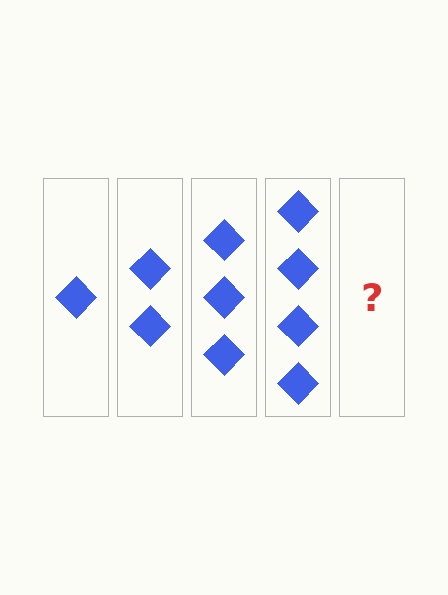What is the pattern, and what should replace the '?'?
The pattern is that each step adds one more diamond. The '?' should be 5 diamonds.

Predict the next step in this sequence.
The next step is 5 diamonds.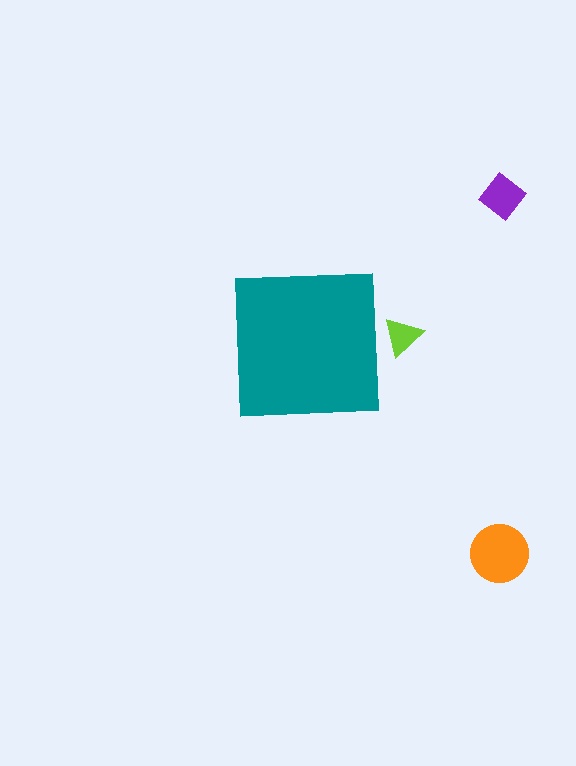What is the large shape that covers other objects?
A teal square.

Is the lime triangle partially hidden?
Yes, the lime triangle is partially hidden behind the teal square.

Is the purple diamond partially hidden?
No, the purple diamond is fully visible.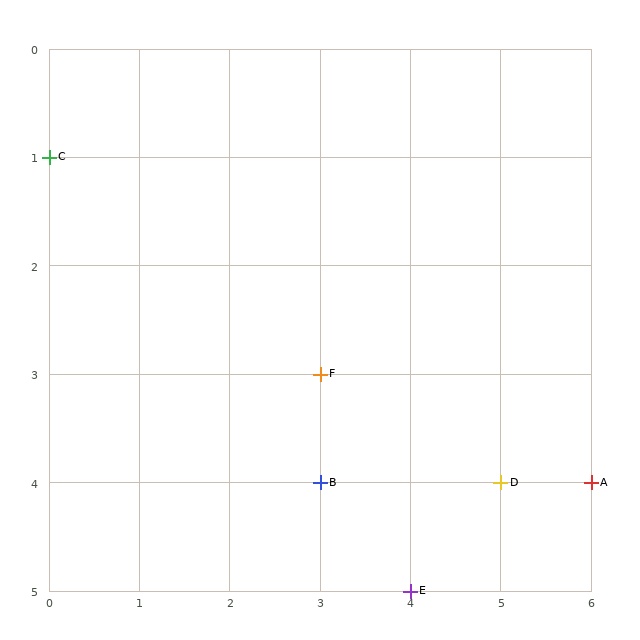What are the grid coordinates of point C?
Point C is at grid coordinates (0, 1).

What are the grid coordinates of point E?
Point E is at grid coordinates (4, 5).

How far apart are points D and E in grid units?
Points D and E are 1 column and 1 row apart (about 1.4 grid units diagonally).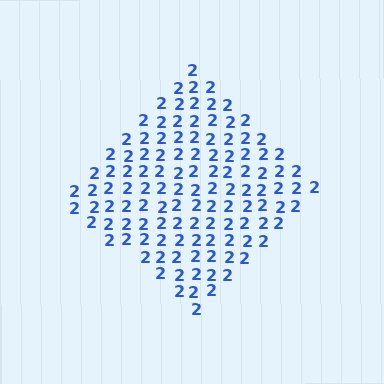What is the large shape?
The large shape is a diamond.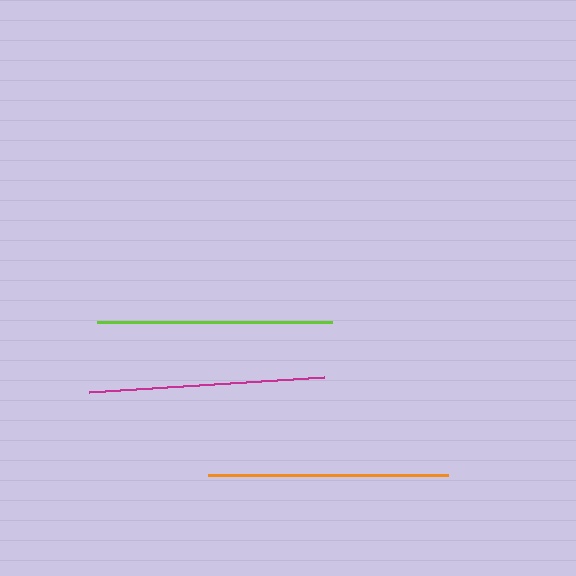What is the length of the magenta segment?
The magenta segment is approximately 236 pixels long.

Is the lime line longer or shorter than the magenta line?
The magenta line is longer than the lime line.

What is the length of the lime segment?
The lime segment is approximately 236 pixels long.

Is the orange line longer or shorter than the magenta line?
The orange line is longer than the magenta line.